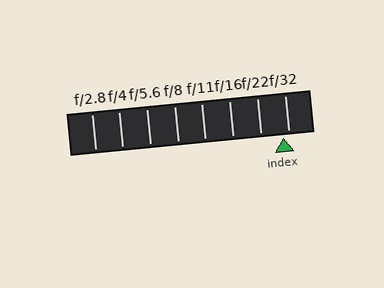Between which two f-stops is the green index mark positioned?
The index mark is between f/22 and f/32.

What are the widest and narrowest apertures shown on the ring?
The widest aperture shown is f/2.8 and the narrowest is f/32.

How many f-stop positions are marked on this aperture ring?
There are 8 f-stop positions marked.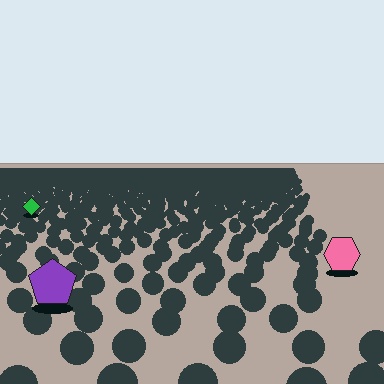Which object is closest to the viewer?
The purple pentagon is closest. The texture marks near it are larger and more spread out.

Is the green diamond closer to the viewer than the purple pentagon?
No. The purple pentagon is closer — you can tell from the texture gradient: the ground texture is coarser near it.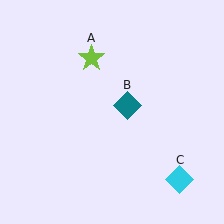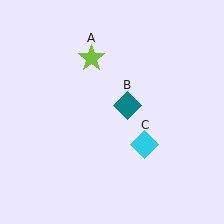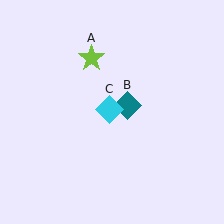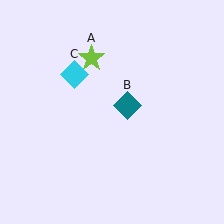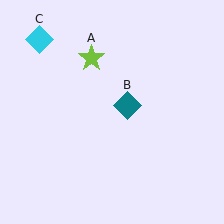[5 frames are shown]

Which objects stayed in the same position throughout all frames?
Lime star (object A) and teal diamond (object B) remained stationary.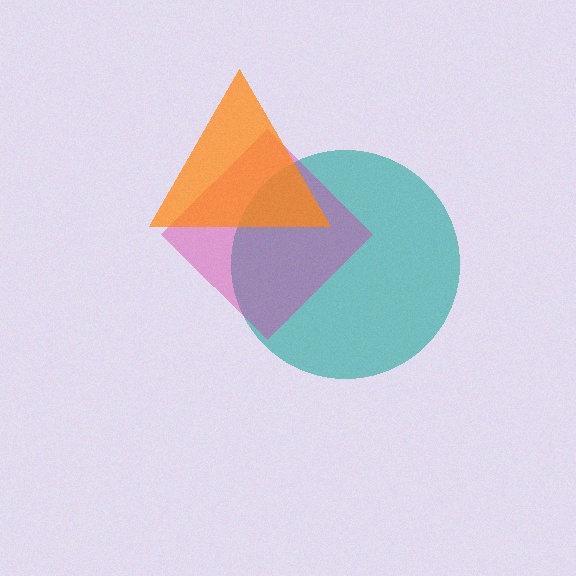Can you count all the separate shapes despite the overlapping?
Yes, there are 3 separate shapes.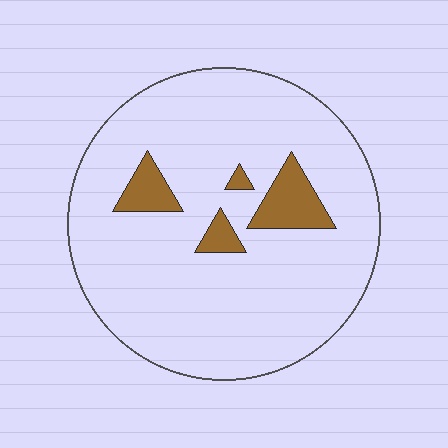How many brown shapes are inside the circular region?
4.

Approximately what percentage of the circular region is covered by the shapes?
Approximately 10%.